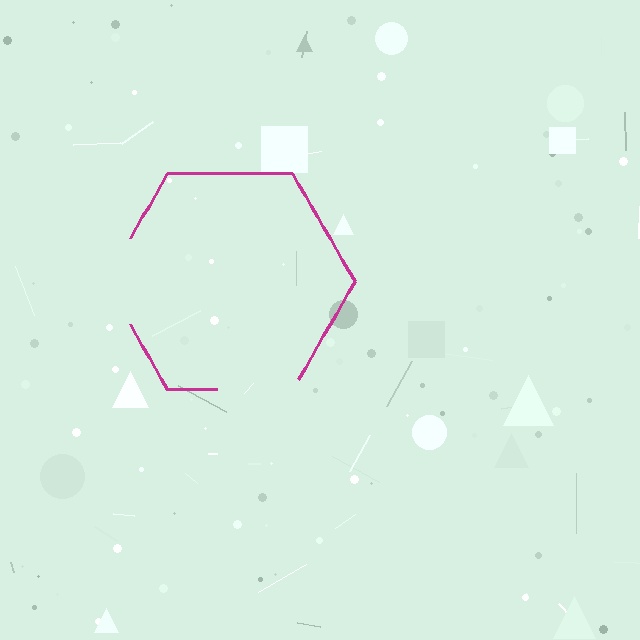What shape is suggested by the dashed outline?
The dashed outline suggests a hexagon.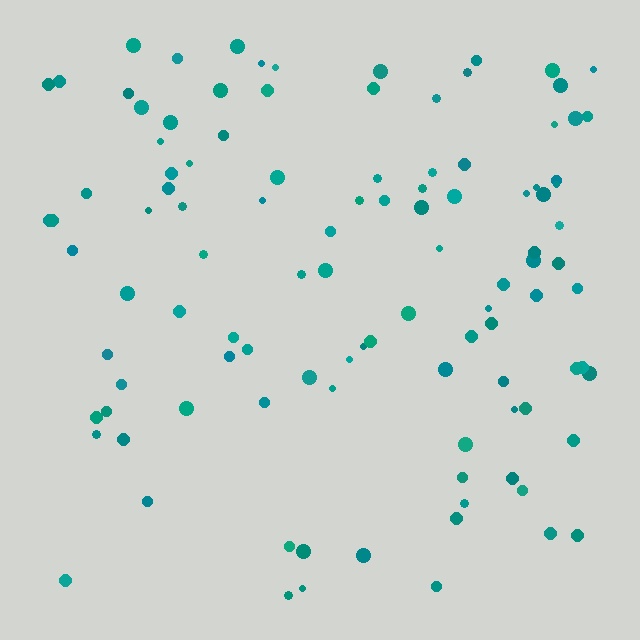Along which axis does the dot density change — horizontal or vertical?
Vertical.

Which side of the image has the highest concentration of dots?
The top.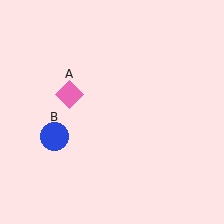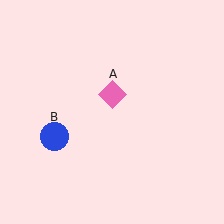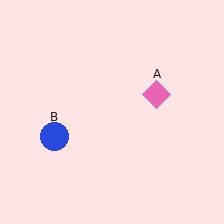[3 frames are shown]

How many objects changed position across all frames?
1 object changed position: pink diamond (object A).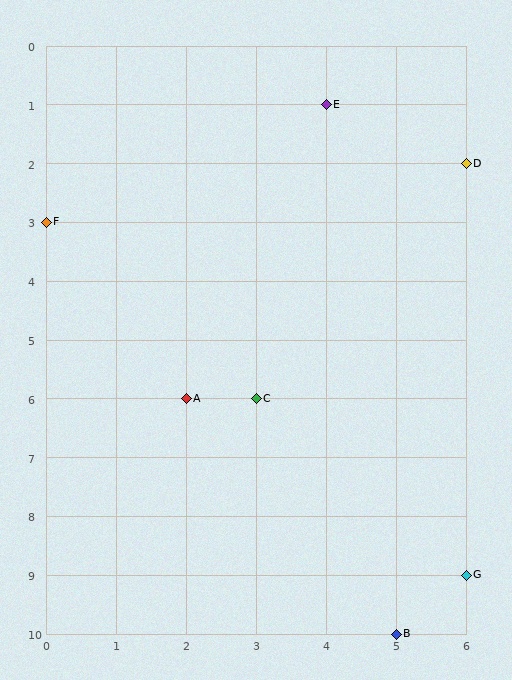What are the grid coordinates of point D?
Point D is at grid coordinates (6, 2).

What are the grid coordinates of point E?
Point E is at grid coordinates (4, 1).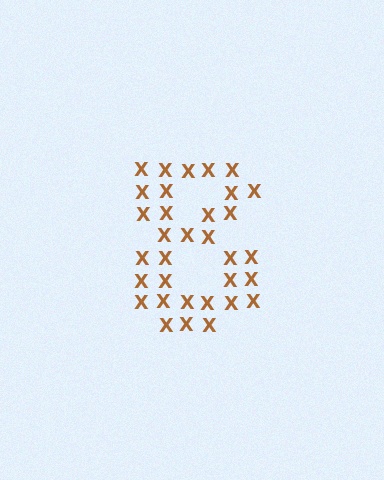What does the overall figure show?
The overall figure shows the digit 8.